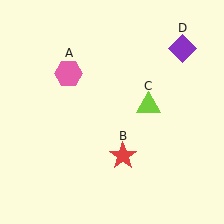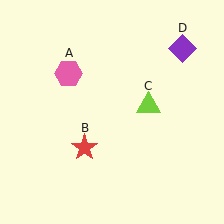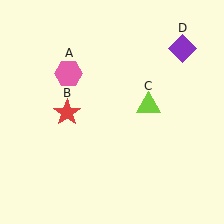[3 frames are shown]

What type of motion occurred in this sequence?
The red star (object B) rotated clockwise around the center of the scene.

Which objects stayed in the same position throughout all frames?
Pink hexagon (object A) and lime triangle (object C) and purple diamond (object D) remained stationary.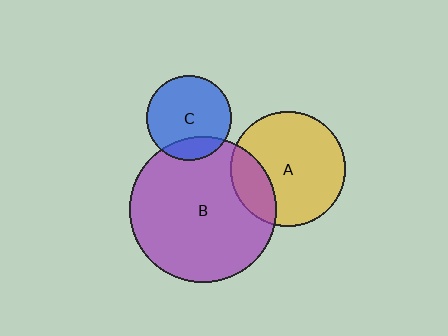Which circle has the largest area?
Circle B (purple).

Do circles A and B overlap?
Yes.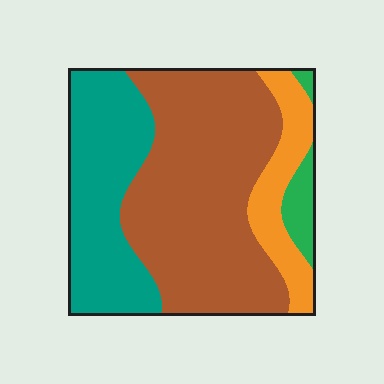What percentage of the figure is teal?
Teal takes up between a quarter and a half of the figure.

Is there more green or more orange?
Orange.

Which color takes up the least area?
Green, at roughly 5%.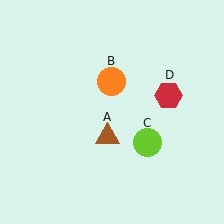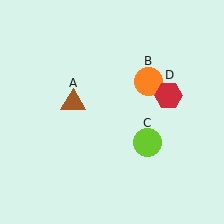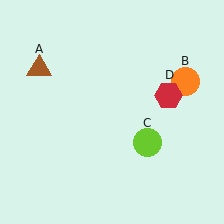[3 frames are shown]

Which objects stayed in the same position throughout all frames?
Lime circle (object C) and red hexagon (object D) remained stationary.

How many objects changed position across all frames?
2 objects changed position: brown triangle (object A), orange circle (object B).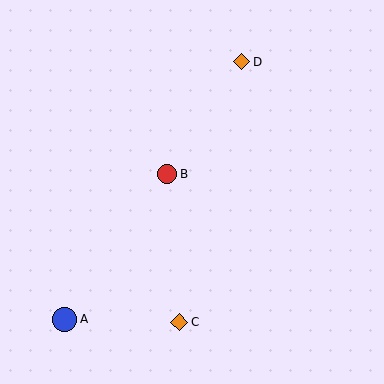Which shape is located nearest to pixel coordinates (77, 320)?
The blue circle (labeled A) at (65, 319) is nearest to that location.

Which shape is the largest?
The blue circle (labeled A) is the largest.